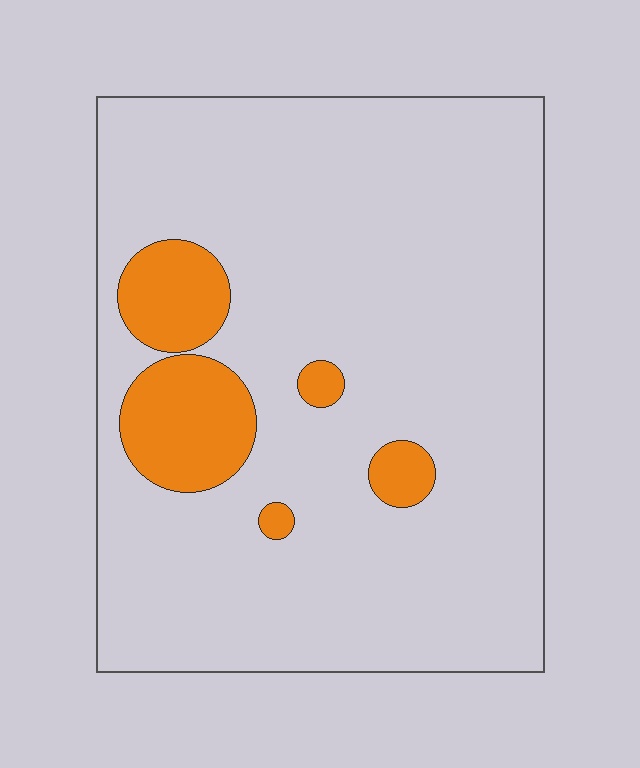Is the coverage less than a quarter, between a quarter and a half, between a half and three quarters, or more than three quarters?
Less than a quarter.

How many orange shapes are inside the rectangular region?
5.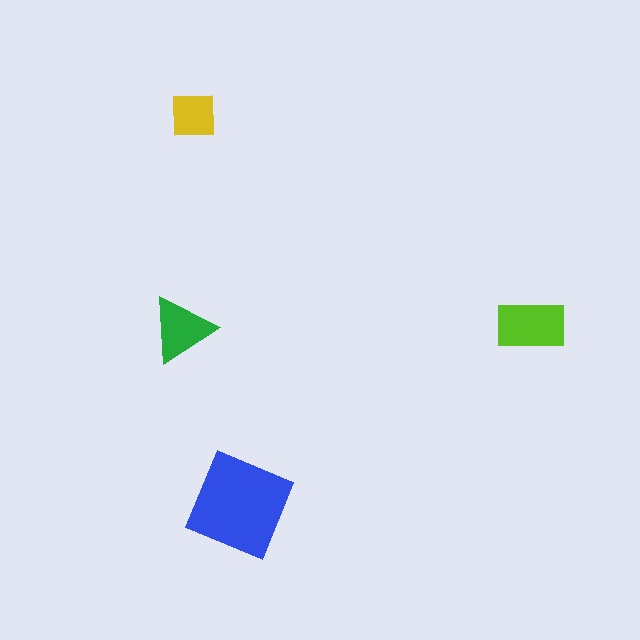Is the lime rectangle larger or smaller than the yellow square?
Larger.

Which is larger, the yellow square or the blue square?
The blue square.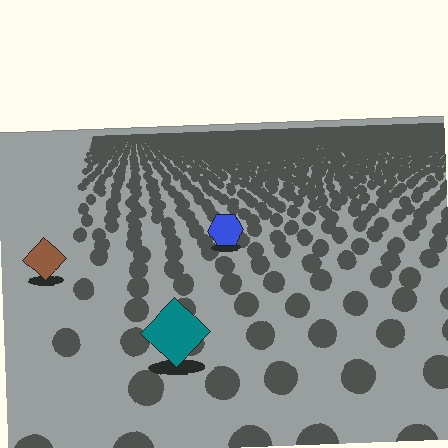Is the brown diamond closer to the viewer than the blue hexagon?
Yes. The brown diamond is closer — you can tell from the texture gradient: the ground texture is coarser near it.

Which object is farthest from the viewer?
The blue hexagon is farthest from the viewer. It appears smaller and the ground texture around it is denser.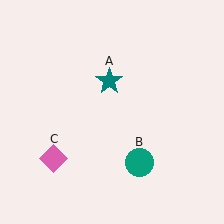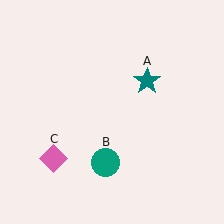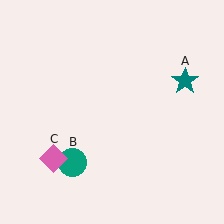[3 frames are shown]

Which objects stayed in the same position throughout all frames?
Pink diamond (object C) remained stationary.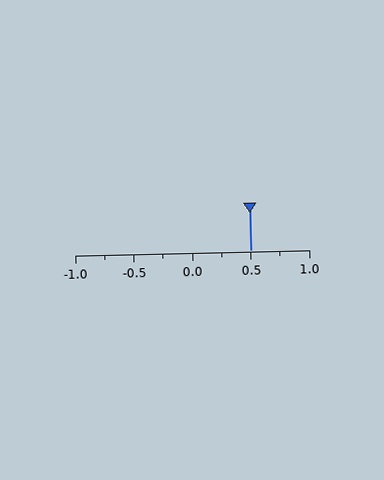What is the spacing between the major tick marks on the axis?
The major ticks are spaced 0.5 apart.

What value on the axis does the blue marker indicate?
The marker indicates approximately 0.5.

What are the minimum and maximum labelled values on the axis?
The axis runs from -1.0 to 1.0.